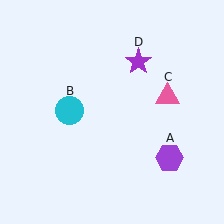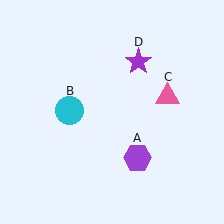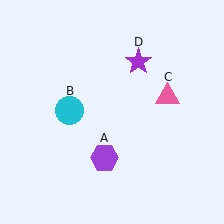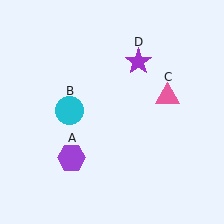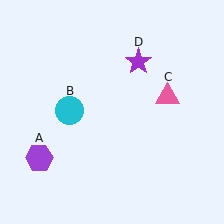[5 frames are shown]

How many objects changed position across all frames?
1 object changed position: purple hexagon (object A).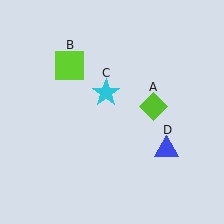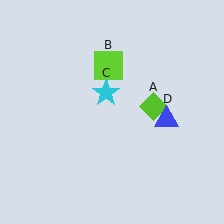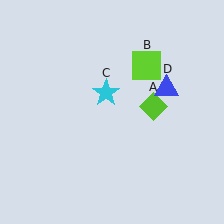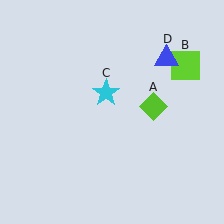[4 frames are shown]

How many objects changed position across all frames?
2 objects changed position: lime square (object B), blue triangle (object D).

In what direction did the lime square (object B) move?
The lime square (object B) moved right.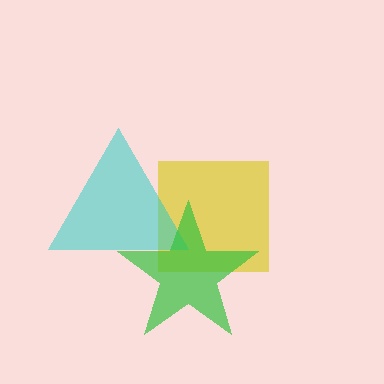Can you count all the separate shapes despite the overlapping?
Yes, there are 3 separate shapes.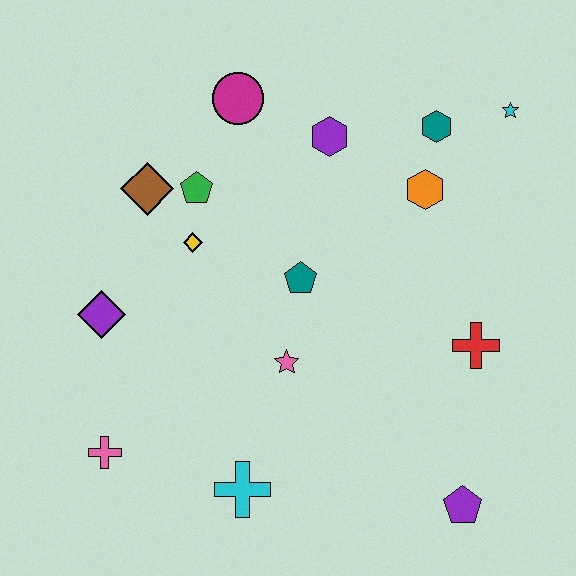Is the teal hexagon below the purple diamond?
No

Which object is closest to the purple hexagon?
The magenta circle is closest to the purple hexagon.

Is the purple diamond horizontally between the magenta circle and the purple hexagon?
No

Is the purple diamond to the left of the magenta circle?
Yes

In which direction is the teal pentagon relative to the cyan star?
The teal pentagon is to the left of the cyan star.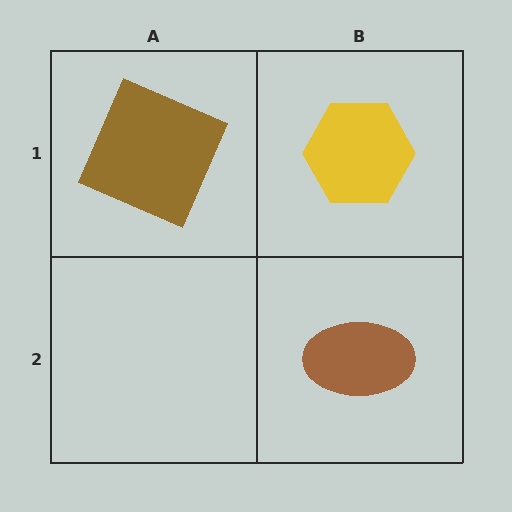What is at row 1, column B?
A yellow hexagon.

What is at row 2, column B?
A brown ellipse.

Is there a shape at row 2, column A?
No, that cell is empty.